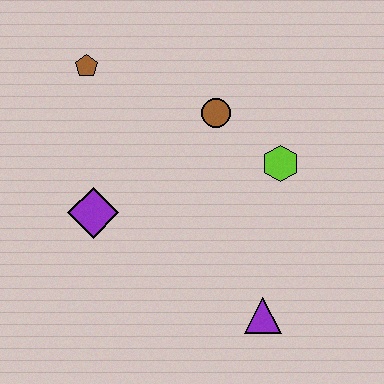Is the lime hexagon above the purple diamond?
Yes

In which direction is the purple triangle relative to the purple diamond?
The purple triangle is to the right of the purple diamond.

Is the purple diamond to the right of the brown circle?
No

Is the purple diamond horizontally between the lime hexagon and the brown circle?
No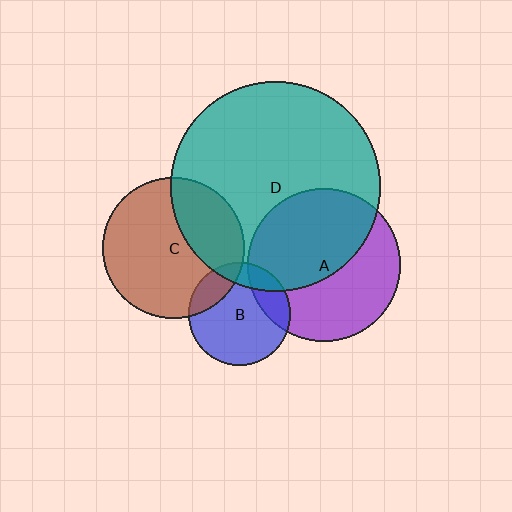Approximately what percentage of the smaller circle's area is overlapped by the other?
Approximately 20%.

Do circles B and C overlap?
Yes.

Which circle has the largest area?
Circle D (teal).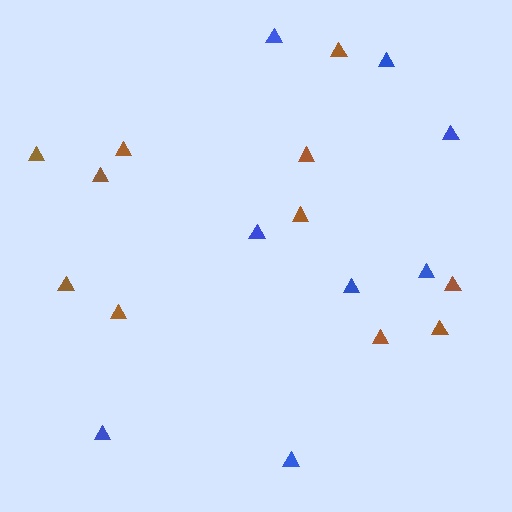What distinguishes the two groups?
There are 2 groups: one group of blue triangles (8) and one group of brown triangles (11).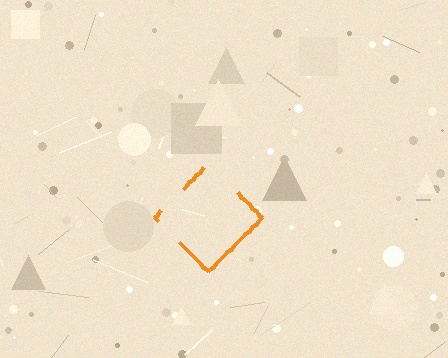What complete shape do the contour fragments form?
The contour fragments form a diamond.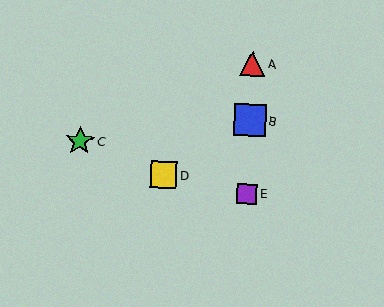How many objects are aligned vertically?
3 objects (A, B, E) are aligned vertically.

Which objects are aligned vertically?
Objects A, B, E are aligned vertically.